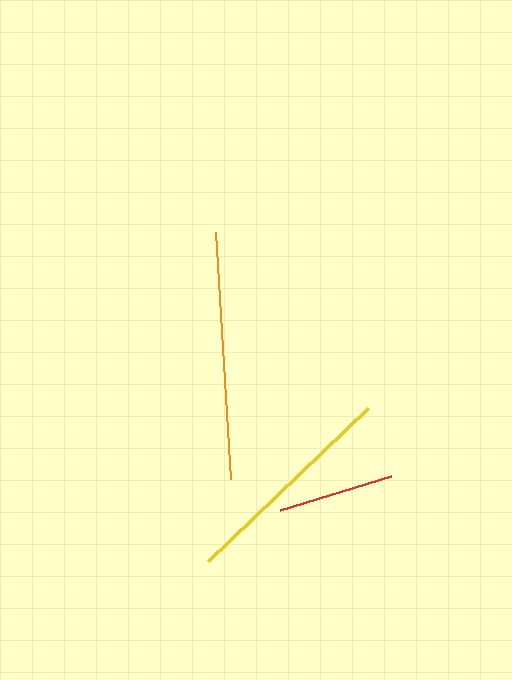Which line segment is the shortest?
The red line is the shortest at approximately 116 pixels.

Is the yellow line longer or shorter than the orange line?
The orange line is longer than the yellow line.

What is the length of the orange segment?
The orange segment is approximately 247 pixels long.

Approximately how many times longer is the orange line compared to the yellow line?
The orange line is approximately 1.1 times the length of the yellow line.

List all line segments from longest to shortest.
From longest to shortest: orange, yellow, red.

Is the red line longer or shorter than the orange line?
The orange line is longer than the red line.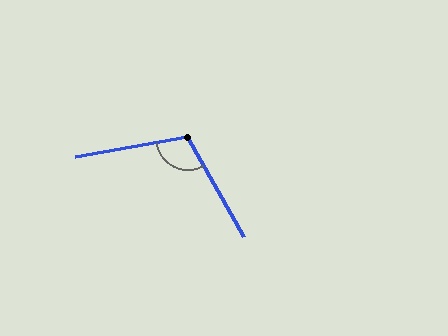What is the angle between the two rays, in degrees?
Approximately 109 degrees.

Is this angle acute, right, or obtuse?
It is obtuse.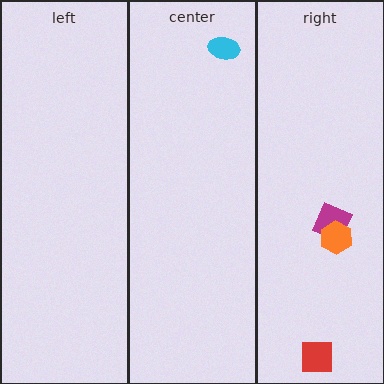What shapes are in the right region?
The magenta diamond, the orange hexagon, the red square.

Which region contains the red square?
The right region.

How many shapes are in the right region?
3.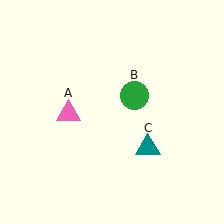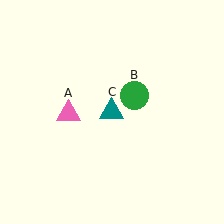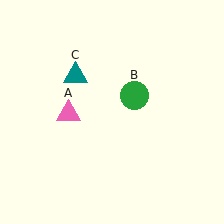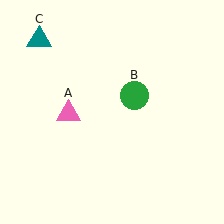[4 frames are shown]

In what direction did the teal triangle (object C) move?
The teal triangle (object C) moved up and to the left.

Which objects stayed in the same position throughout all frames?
Pink triangle (object A) and green circle (object B) remained stationary.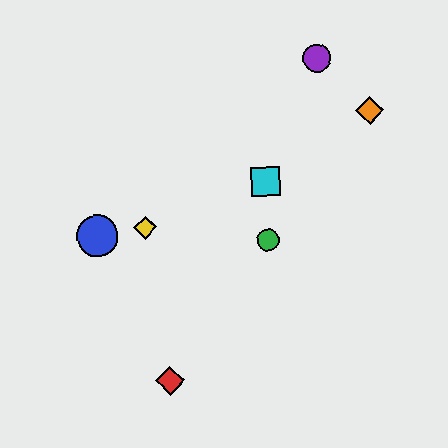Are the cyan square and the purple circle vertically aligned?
No, the cyan square is at x≈266 and the purple circle is at x≈317.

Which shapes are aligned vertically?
The green circle, the cyan square are aligned vertically.